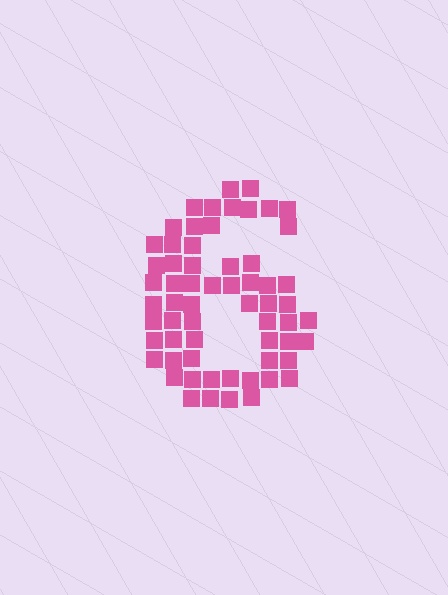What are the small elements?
The small elements are squares.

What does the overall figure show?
The overall figure shows the digit 6.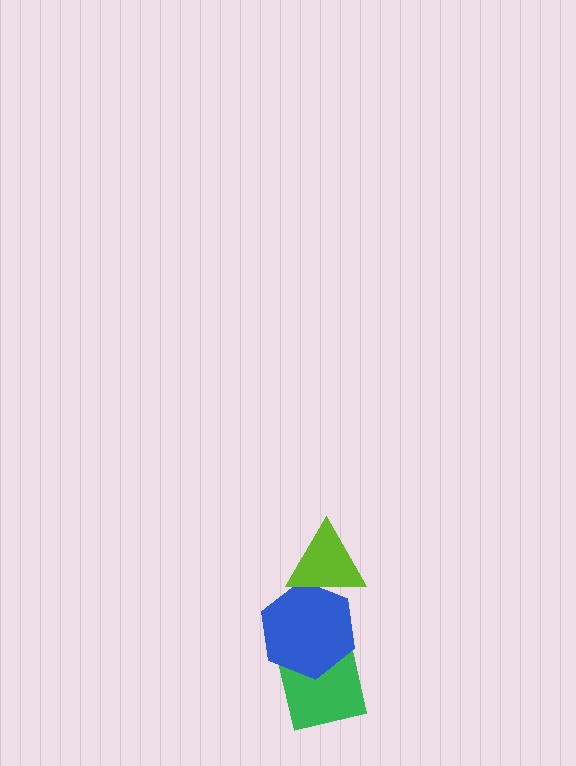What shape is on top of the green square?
The blue hexagon is on top of the green square.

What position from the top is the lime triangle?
The lime triangle is 1st from the top.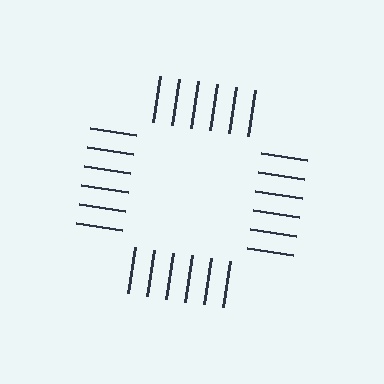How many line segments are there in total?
24 — 6 along each of the 4 edges.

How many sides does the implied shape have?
4 sides — the line-ends trace a square.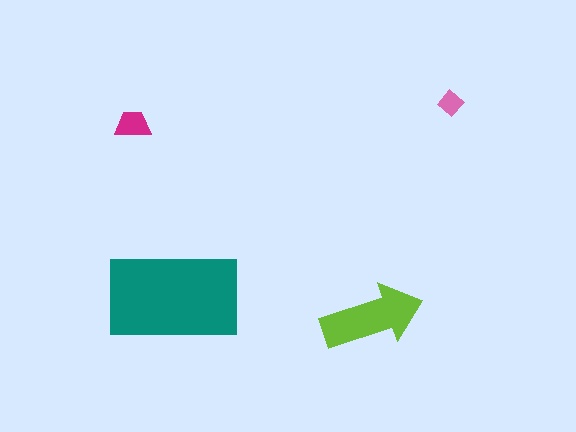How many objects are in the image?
There are 4 objects in the image.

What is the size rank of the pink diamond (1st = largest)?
4th.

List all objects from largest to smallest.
The teal rectangle, the lime arrow, the magenta trapezoid, the pink diamond.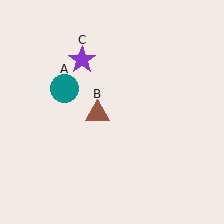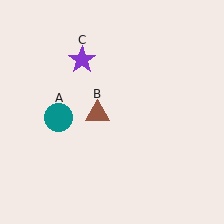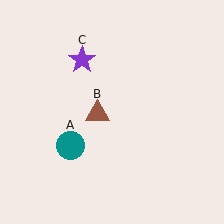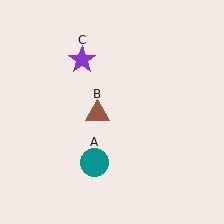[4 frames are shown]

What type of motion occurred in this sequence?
The teal circle (object A) rotated counterclockwise around the center of the scene.